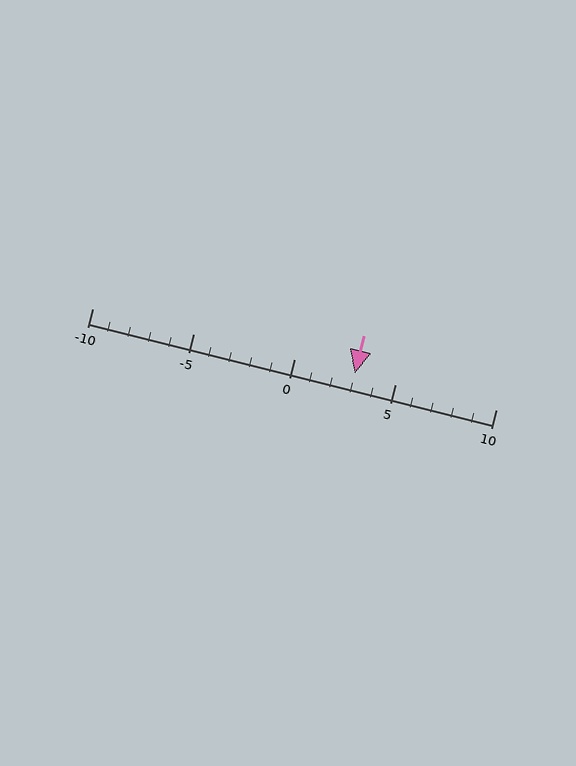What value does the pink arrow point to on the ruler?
The pink arrow points to approximately 3.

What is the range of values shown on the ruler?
The ruler shows values from -10 to 10.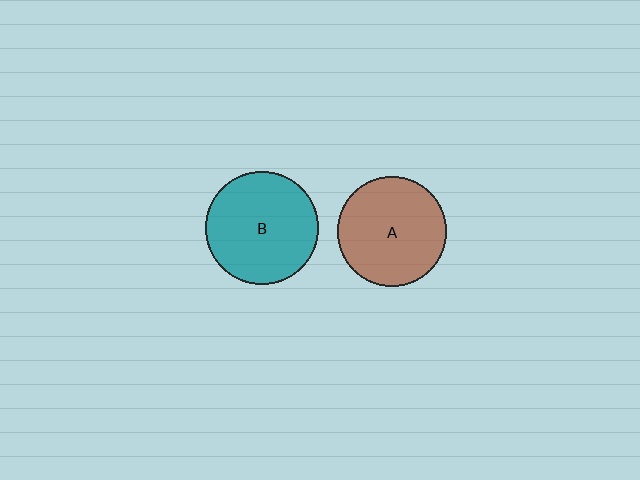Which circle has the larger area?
Circle B (teal).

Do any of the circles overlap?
No, none of the circles overlap.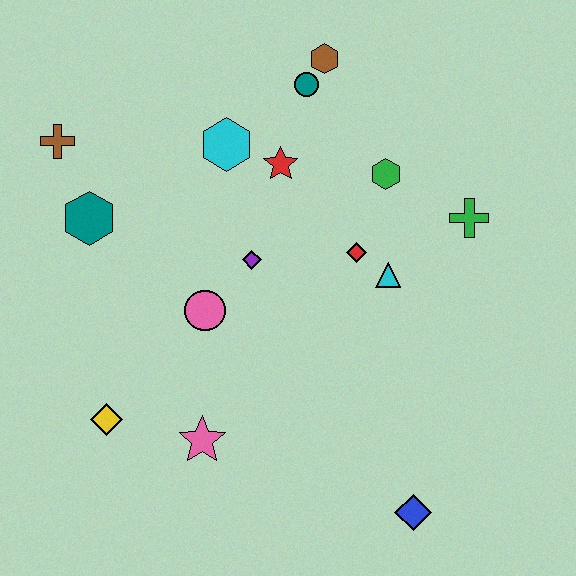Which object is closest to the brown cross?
The teal hexagon is closest to the brown cross.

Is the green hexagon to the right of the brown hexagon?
Yes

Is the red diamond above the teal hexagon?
No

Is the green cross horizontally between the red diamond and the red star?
No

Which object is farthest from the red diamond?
The brown cross is farthest from the red diamond.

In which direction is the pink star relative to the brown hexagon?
The pink star is below the brown hexagon.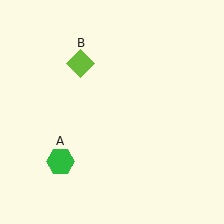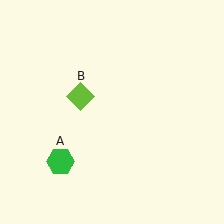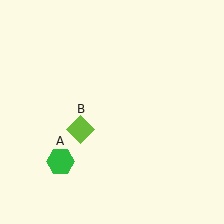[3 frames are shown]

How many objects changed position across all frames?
1 object changed position: lime diamond (object B).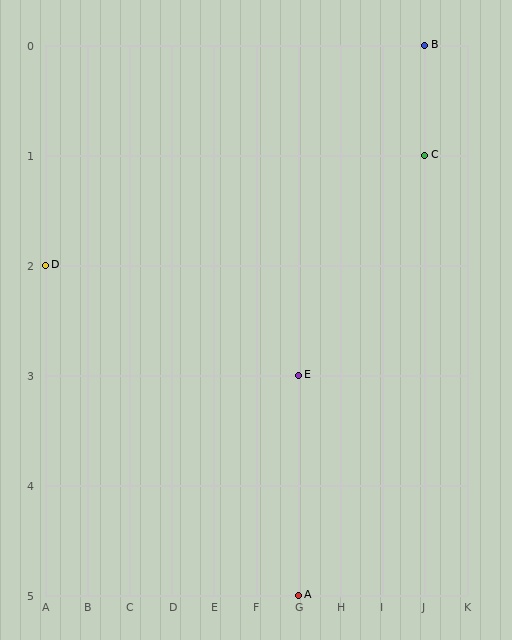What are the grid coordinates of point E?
Point E is at grid coordinates (G, 3).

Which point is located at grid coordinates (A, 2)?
Point D is at (A, 2).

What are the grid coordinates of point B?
Point B is at grid coordinates (J, 0).